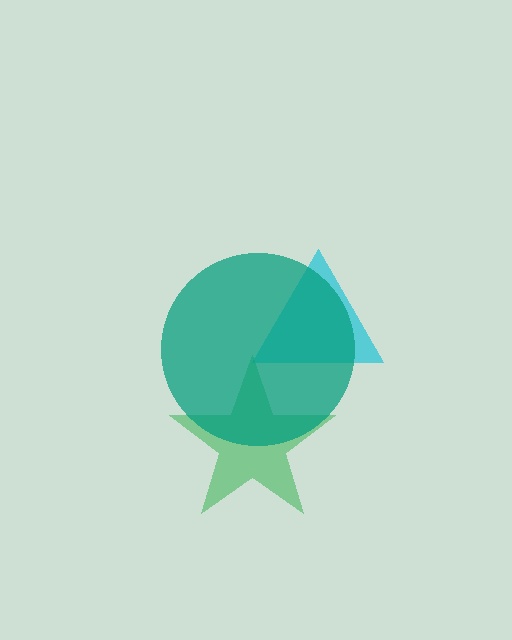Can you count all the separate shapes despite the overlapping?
Yes, there are 3 separate shapes.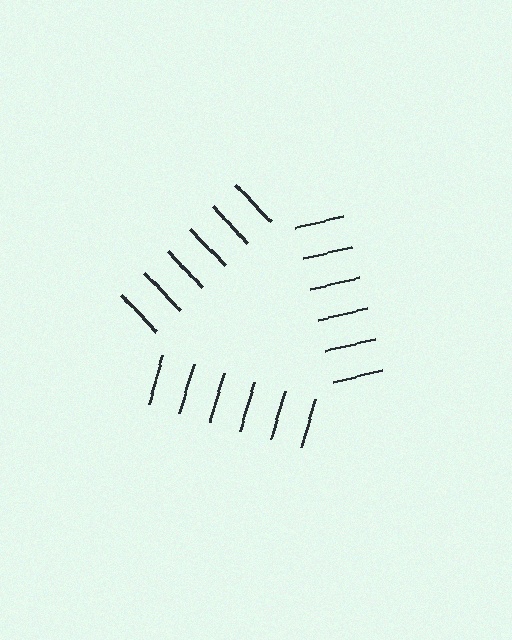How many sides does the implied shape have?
3 sides — the line-ends trace a triangle.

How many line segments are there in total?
18 — 6 along each of the 3 edges.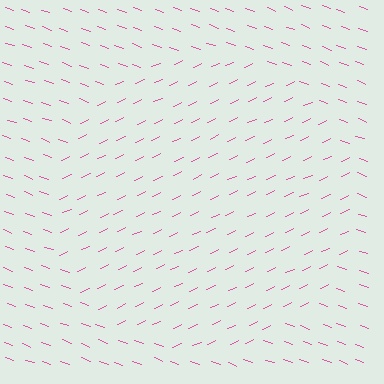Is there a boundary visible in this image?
Yes, there is a texture boundary formed by a change in line orientation.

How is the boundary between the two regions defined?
The boundary is defined purely by a change in line orientation (approximately 45 degrees difference). All lines are the same color and thickness.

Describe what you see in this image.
The image is filled with small pink line segments. A circle region in the image has lines oriented differently from the surrounding lines, creating a visible texture boundary.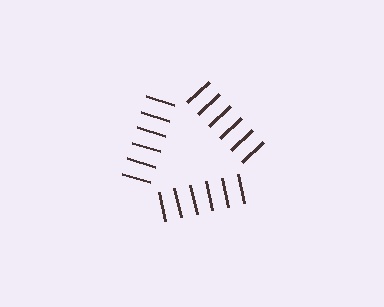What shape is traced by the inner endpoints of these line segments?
An illusory triangle — the line segments terminate on its edges but no continuous stroke is drawn.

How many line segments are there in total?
18 — 6 along each of the 3 edges.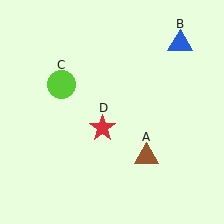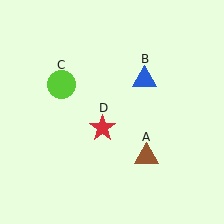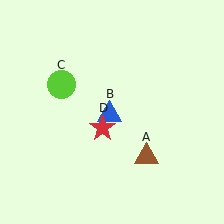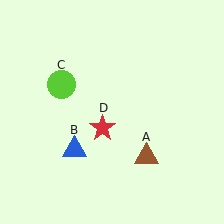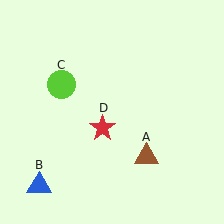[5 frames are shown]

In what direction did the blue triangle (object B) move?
The blue triangle (object B) moved down and to the left.